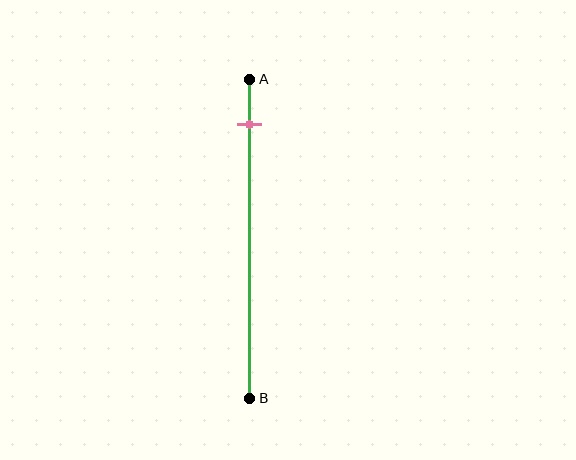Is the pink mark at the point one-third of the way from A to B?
No, the mark is at about 15% from A, not at the 33% one-third point.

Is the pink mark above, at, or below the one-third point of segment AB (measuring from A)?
The pink mark is above the one-third point of segment AB.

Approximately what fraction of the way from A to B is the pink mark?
The pink mark is approximately 15% of the way from A to B.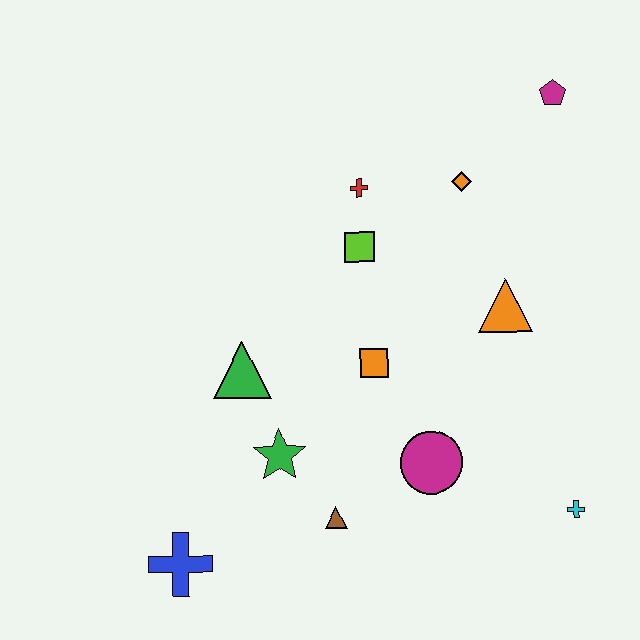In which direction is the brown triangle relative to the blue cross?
The brown triangle is to the right of the blue cross.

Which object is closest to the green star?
The brown triangle is closest to the green star.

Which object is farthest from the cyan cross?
The magenta pentagon is farthest from the cyan cross.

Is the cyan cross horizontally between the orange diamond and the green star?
No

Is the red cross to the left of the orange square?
Yes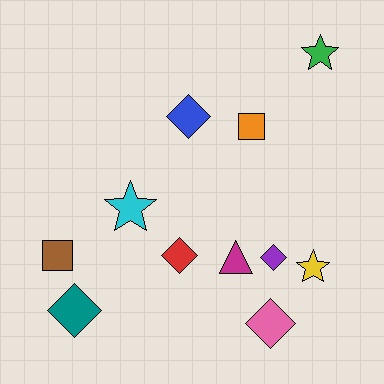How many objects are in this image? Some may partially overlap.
There are 11 objects.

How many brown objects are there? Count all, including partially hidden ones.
There is 1 brown object.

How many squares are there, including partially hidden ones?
There are 2 squares.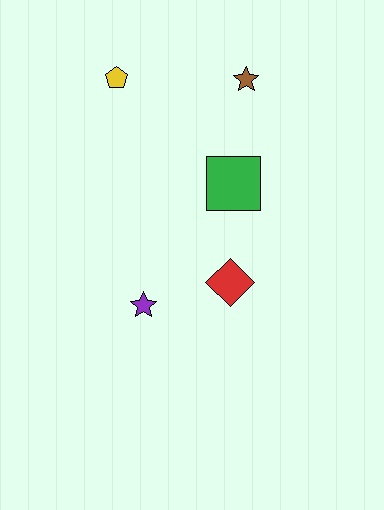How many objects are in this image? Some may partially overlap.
There are 5 objects.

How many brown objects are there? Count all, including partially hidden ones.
There is 1 brown object.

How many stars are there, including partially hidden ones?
There are 2 stars.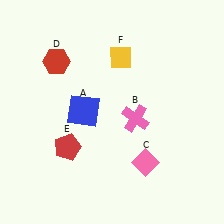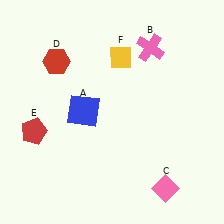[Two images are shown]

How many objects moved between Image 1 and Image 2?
3 objects moved between the two images.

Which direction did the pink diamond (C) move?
The pink diamond (C) moved down.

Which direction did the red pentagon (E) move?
The red pentagon (E) moved left.